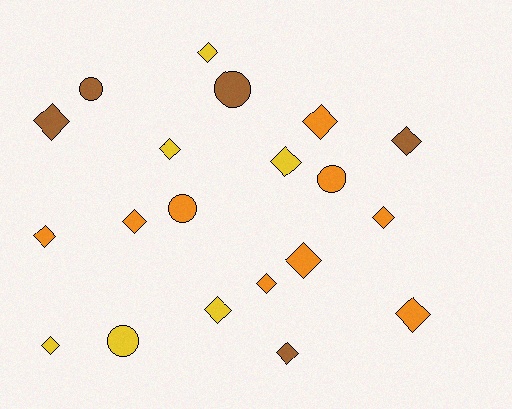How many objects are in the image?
There are 20 objects.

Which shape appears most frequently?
Diamond, with 15 objects.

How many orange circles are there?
There are 2 orange circles.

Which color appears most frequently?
Orange, with 9 objects.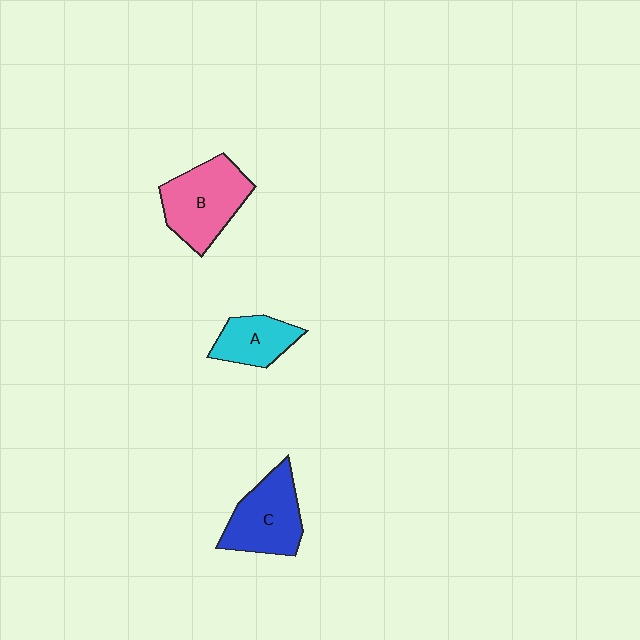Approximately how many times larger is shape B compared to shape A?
Approximately 1.7 times.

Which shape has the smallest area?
Shape A (cyan).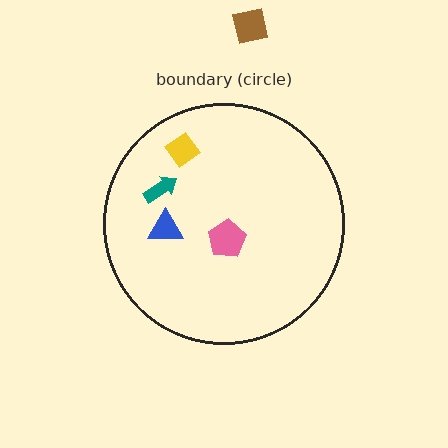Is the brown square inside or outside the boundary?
Outside.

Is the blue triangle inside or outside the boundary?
Inside.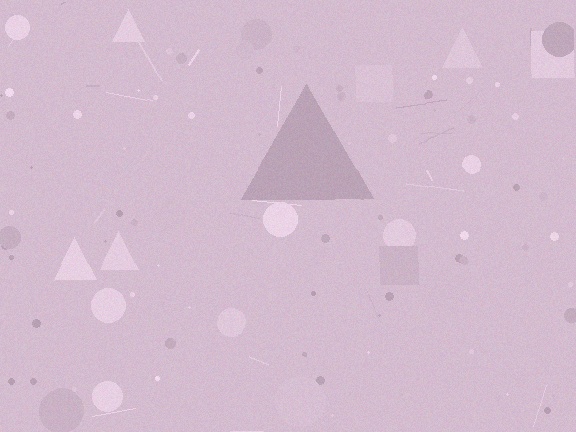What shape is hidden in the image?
A triangle is hidden in the image.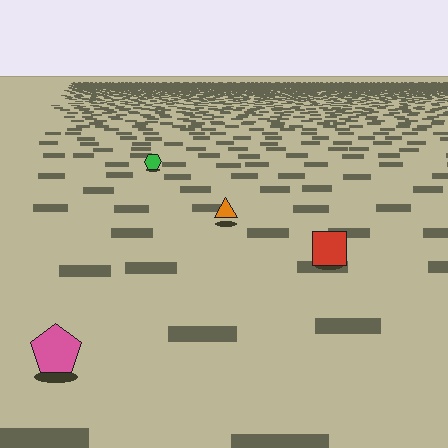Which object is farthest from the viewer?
The green hexagon is farthest from the viewer. It appears smaller and the ground texture around it is denser.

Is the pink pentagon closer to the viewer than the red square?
Yes. The pink pentagon is closer — you can tell from the texture gradient: the ground texture is coarser near it.